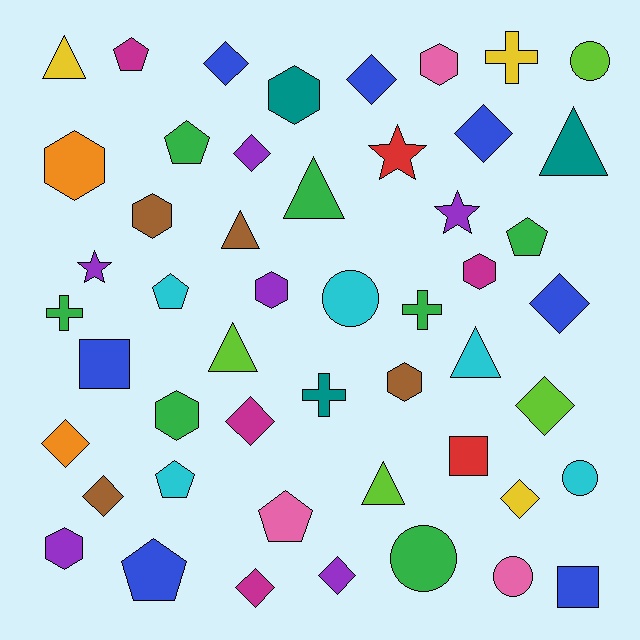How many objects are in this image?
There are 50 objects.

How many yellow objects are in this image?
There are 3 yellow objects.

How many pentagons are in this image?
There are 7 pentagons.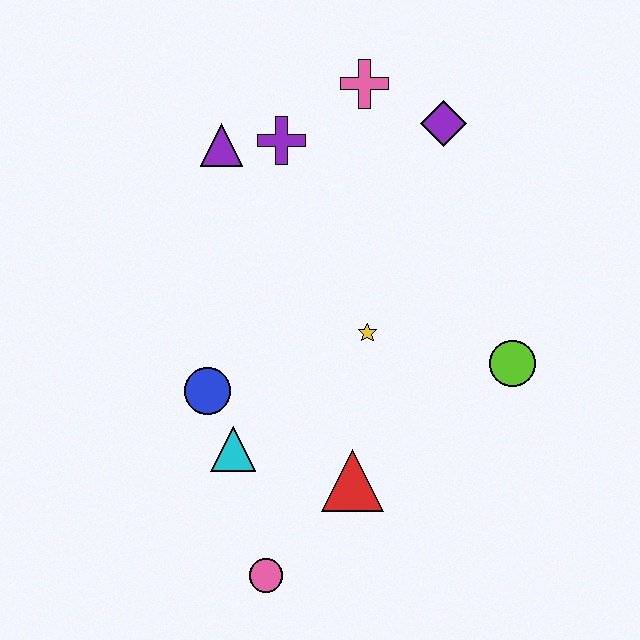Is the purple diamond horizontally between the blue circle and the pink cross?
No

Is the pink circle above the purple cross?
No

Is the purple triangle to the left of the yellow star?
Yes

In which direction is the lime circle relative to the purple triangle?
The lime circle is to the right of the purple triangle.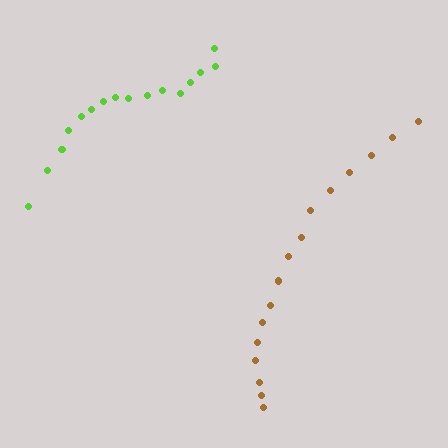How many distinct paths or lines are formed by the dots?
There are 2 distinct paths.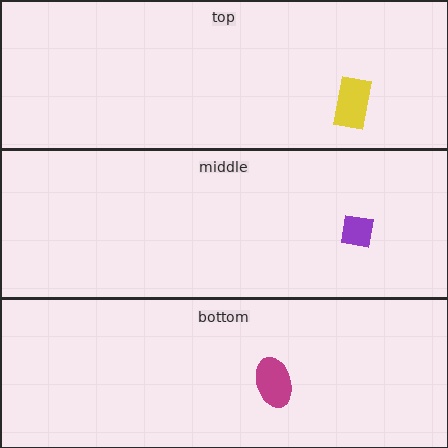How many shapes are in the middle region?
1.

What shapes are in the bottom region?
The magenta ellipse.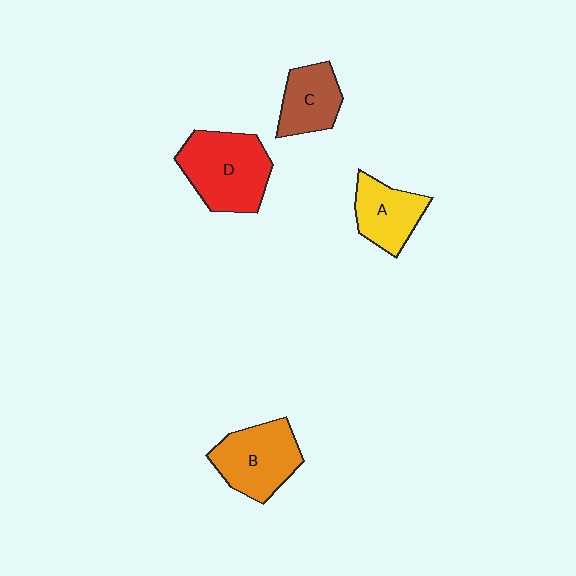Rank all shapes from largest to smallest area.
From largest to smallest: D (red), B (orange), A (yellow), C (brown).